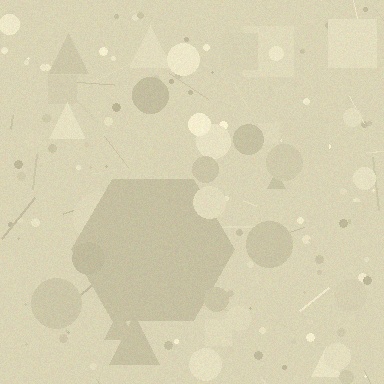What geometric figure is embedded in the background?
A hexagon is embedded in the background.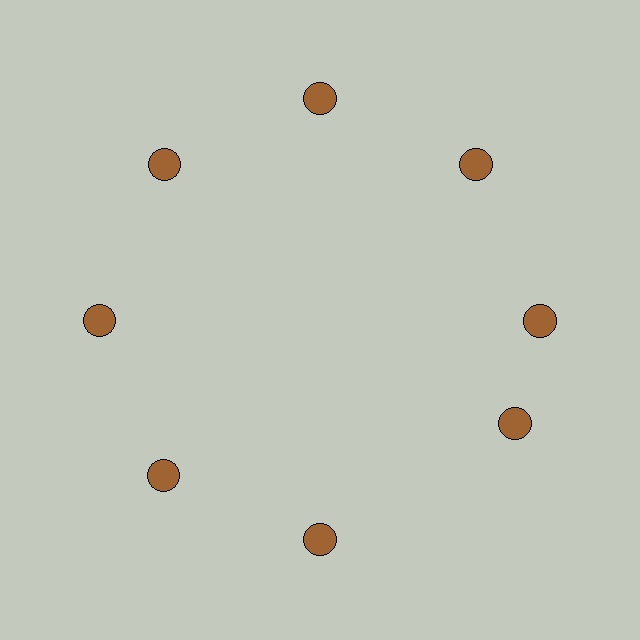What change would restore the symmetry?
The symmetry would be restored by rotating it back into even spacing with its neighbors so that all 8 circles sit at equal angles and equal distance from the center.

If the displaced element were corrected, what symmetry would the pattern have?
It would have 8-fold rotational symmetry — the pattern would map onto itself every 45 degrees.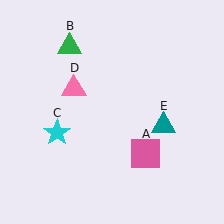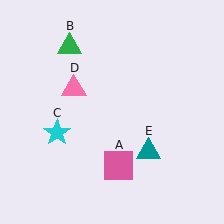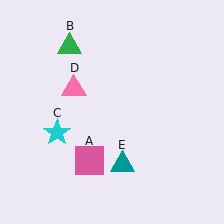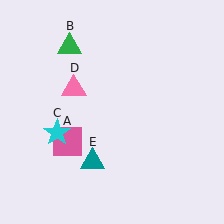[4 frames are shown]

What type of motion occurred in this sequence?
The pink square (object A), teal triangle (object E) rotated clockwise around the center of the scene.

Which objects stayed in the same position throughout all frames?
Green triangle (object B) and cyan star (object C) and pink triangle (object D) remained stationary.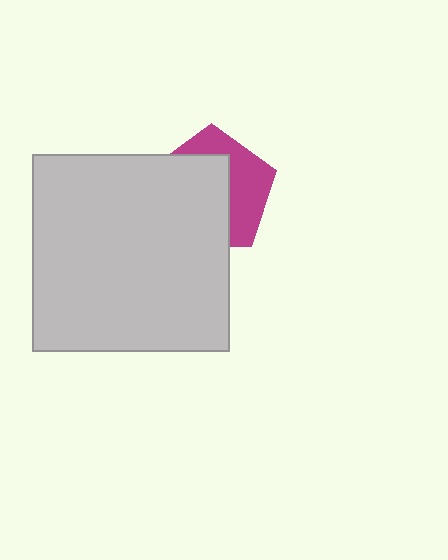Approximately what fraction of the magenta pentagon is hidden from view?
Roughly 59% of the magenta pentagon is hidden behind the light gray square.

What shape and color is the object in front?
The object in front is a light gray square.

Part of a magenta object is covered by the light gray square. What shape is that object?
It is a pentagon.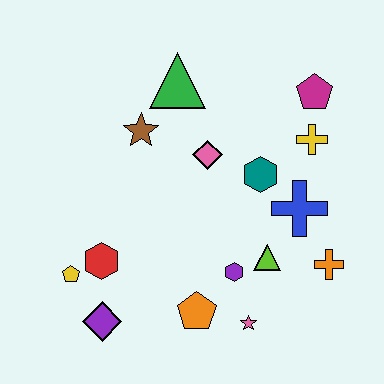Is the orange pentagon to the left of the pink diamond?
Yes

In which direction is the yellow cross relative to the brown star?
The yellow cross is to the right of the brown star.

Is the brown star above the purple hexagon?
Yes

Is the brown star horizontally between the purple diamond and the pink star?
Yes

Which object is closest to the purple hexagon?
The lime triangle is closest to the purple hexagon.